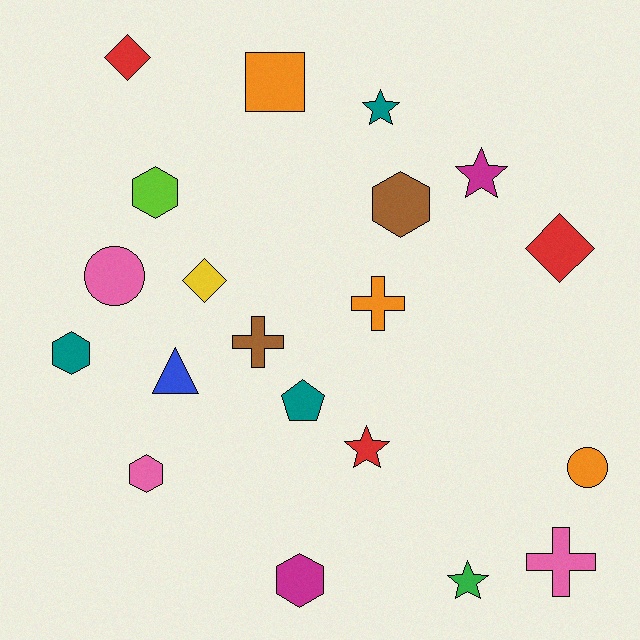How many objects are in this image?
There are 20 objects.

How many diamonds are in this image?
There are 3 diamonds.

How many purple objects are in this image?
There are no purple objects.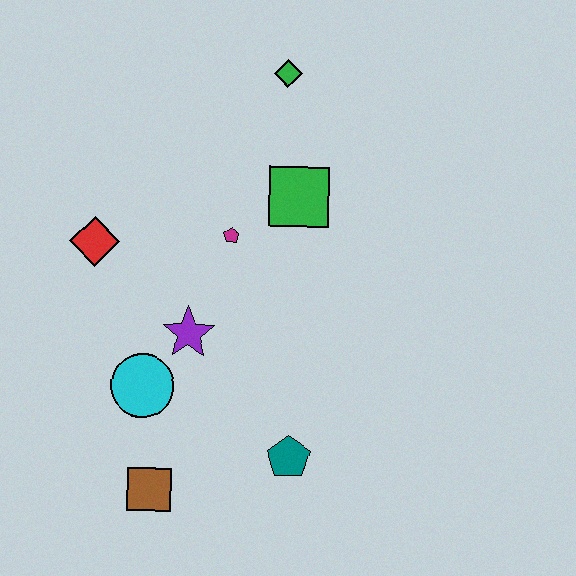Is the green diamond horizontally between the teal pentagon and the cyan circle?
Yes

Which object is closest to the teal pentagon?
The brown square is closest to the teal pentagon.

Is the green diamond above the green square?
Yes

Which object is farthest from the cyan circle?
The green diamond is farthest from the cyan circle.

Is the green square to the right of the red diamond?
Yes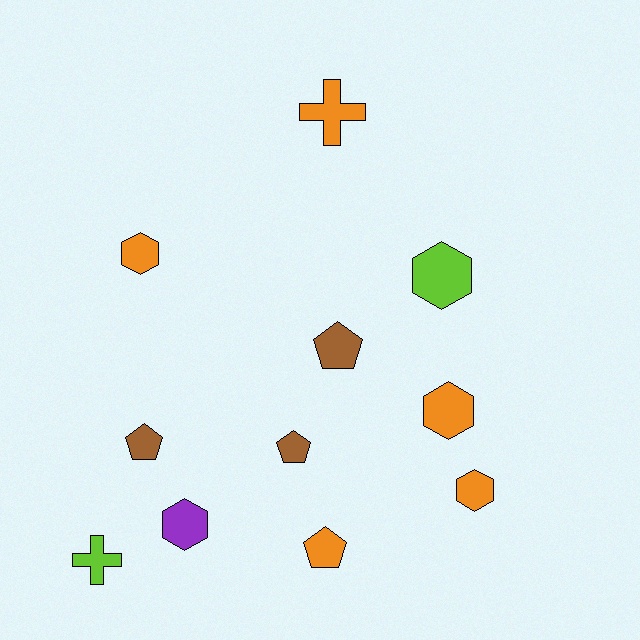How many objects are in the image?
There are 11 objects.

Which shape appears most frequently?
Hexagon, with 5 objects.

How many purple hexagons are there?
There is 1 purple hexagon.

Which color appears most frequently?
Orange, with 5 objects.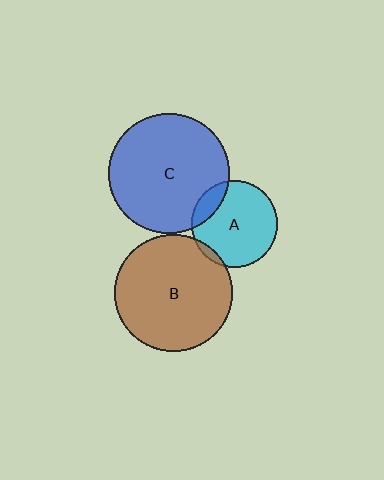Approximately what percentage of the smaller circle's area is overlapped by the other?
Approximately 5%.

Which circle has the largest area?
Circle C (blue).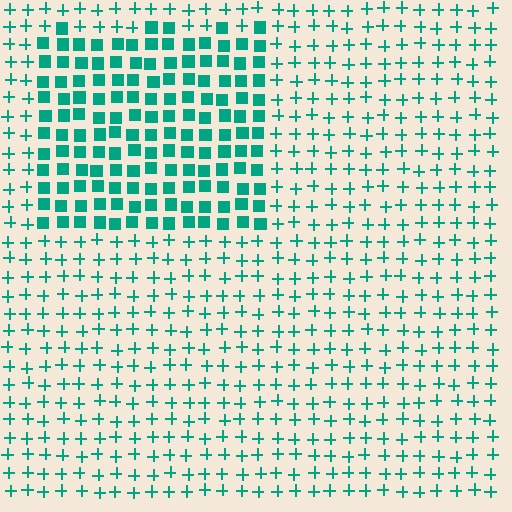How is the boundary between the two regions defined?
The boundary is defined by a change in element shape: squares inside vs. plus signs outside. All elements share the same color and spacing.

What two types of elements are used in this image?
The image uses squares inside the rectangle region and plus signs outside it.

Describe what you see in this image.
The image is filled with small teal elements arranged in a uniform grid. A rectangle-shaped region contains squares, while the surrounding area contains plus signs. The boundary is defined purely by the change in element shape.